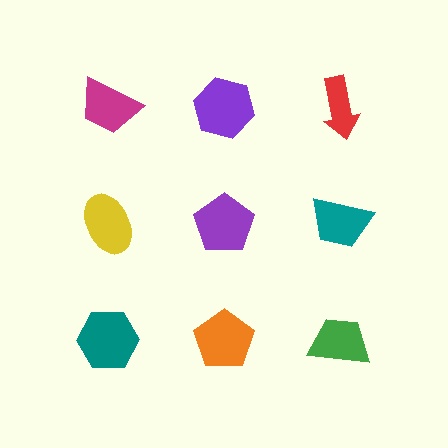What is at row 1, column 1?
A magenta trapezoid.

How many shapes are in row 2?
3 shapes.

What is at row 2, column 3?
A teal trapezoid.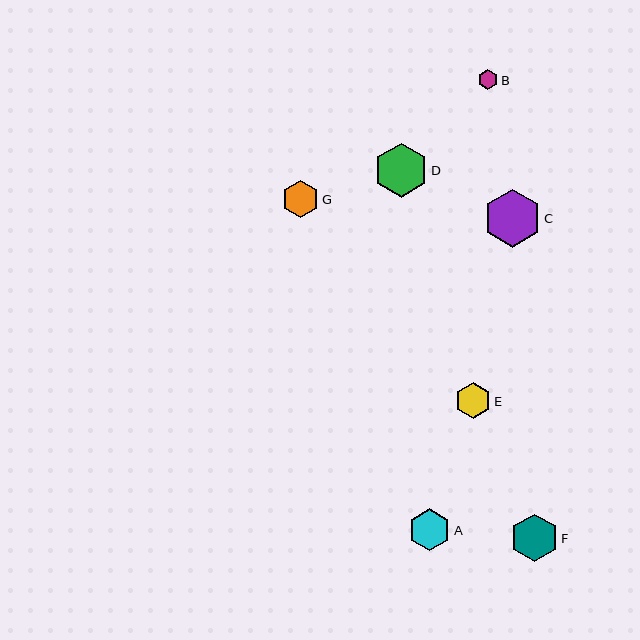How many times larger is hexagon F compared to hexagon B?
Hexagon F is approximately 2.4 times the size of hexagon B.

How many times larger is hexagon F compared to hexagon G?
Hexagon F is approximately 1.3 times the size of hexagon G.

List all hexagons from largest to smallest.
From largest to smallest: C, D, F, A, G, E, B.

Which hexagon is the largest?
Hexagon C is the largest with a size of approximately 58 pixels.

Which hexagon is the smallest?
Hexagon B is the smallest with a size of approximately 20 pixels.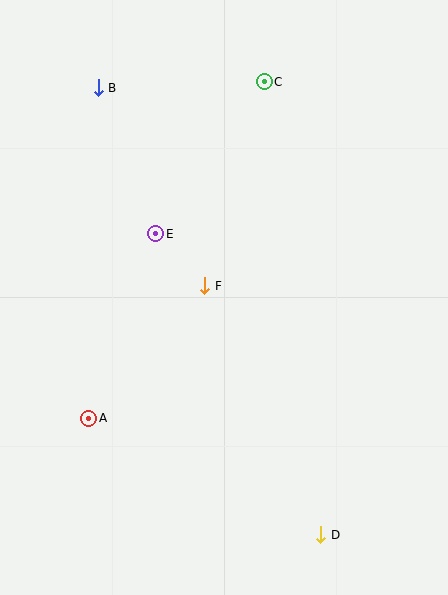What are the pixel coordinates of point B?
Point B is at (98, 88).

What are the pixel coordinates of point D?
Point D is at (321, 535).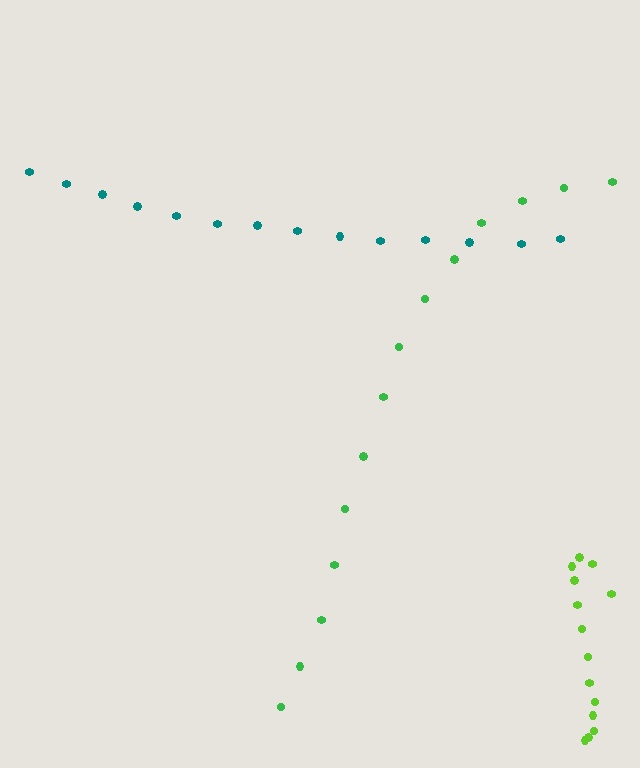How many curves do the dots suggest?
There are 3 distinct paths.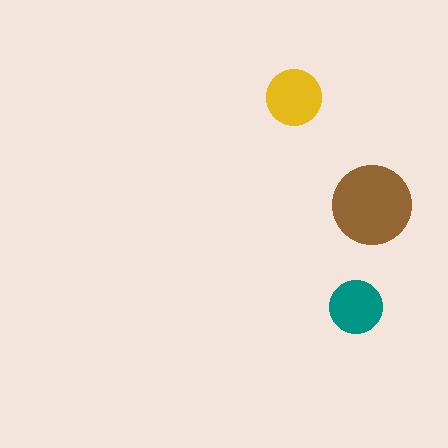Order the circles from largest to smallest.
the brown one, the yellow one, the teal one.